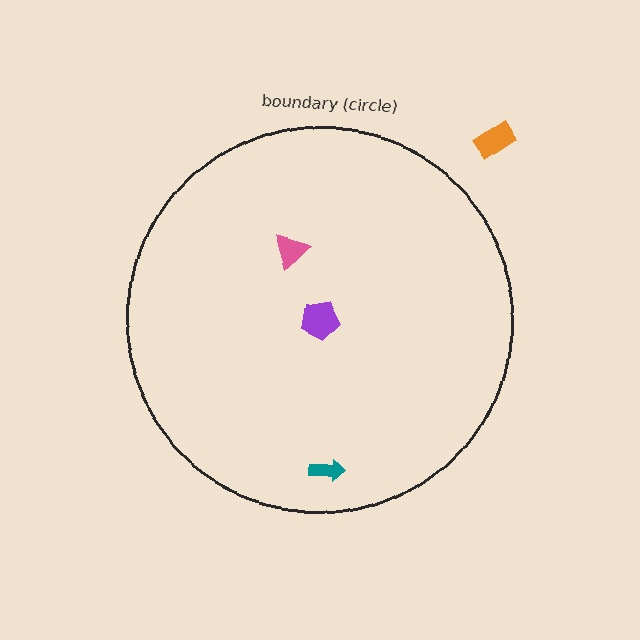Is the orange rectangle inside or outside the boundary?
Outside.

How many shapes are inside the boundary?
3 inside, 1 outside.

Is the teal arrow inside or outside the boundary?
Inside.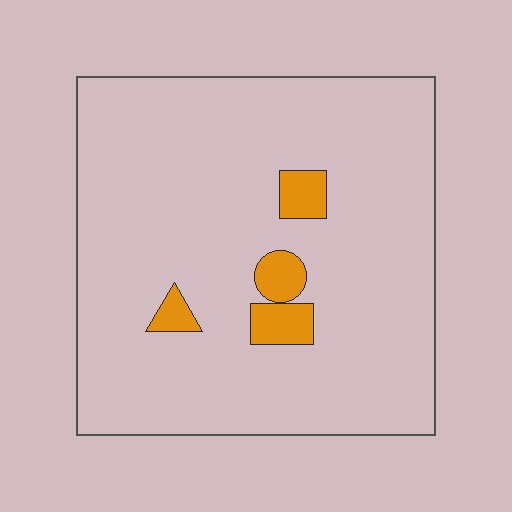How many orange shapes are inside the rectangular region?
4.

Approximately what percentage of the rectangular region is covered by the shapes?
Approximately 5%.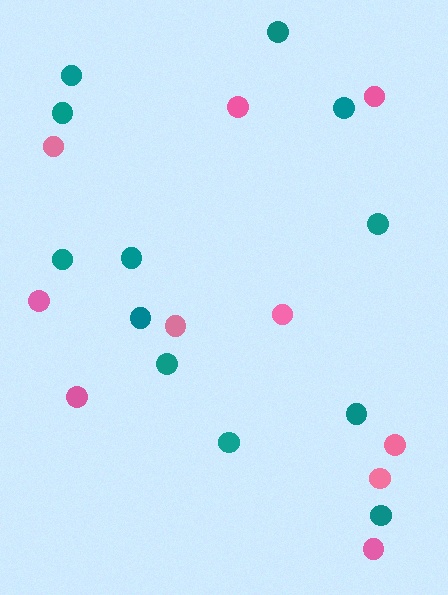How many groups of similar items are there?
There are 2 groups: one group of pink circles (10) and one group of teal circles (12).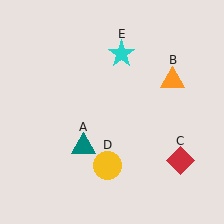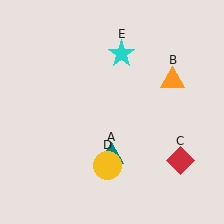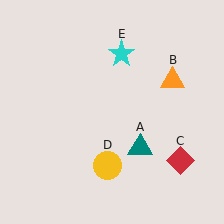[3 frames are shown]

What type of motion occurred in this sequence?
The teal triangle (object A) rotated counterclockwise around the center of the scene.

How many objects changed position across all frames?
1 object changed position: teal triangle (object A).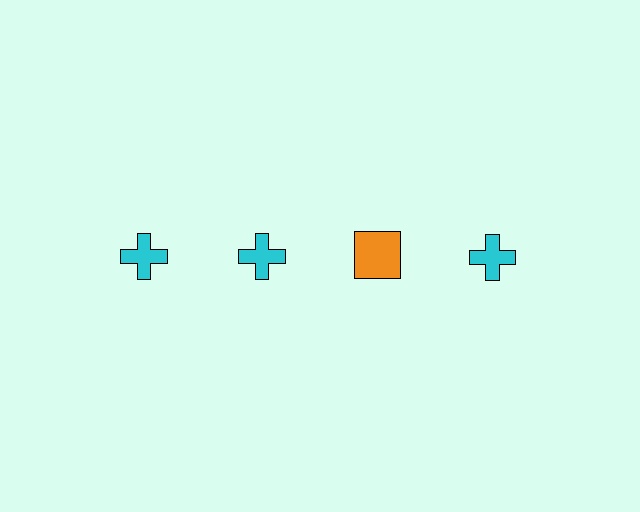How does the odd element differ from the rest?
It differs in both color (orange instead of cyan) and shape (square instead of cross).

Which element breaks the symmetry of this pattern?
The orange square in the top row, center column breaks the symmetry. All other shapes are cyan crosses.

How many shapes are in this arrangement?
There are 4 shapes arranged in a grid pattern.